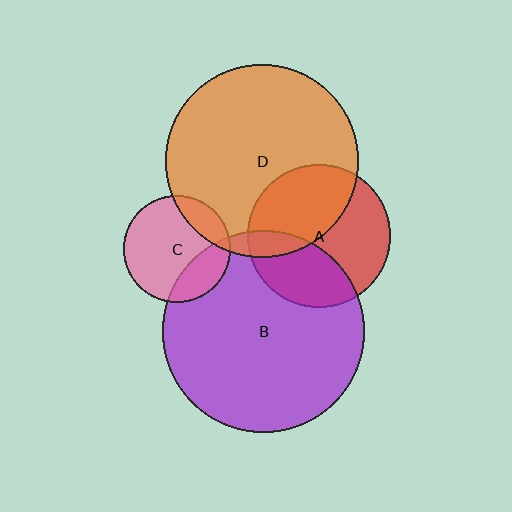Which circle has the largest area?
Circle B (purple).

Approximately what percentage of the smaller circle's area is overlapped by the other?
Approximately 15%.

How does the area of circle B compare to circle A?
Approximately 2.0 times.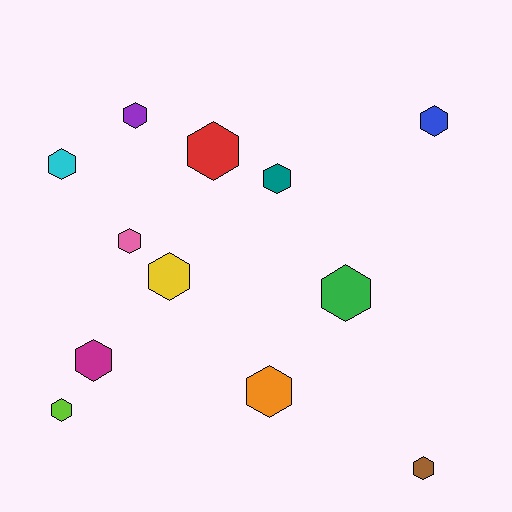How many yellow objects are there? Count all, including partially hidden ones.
There is 1 yellow object.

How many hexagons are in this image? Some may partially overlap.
There are 12 hexagons.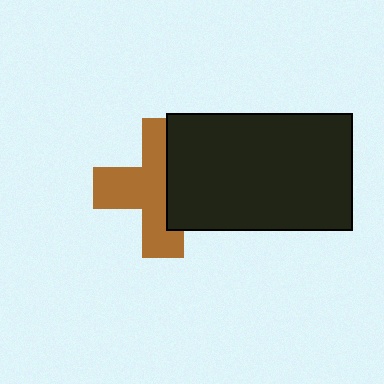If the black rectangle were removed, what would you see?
You would see the complete brown cross.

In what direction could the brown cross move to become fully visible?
The brown cross could move left. That would shift it out from behind the black rectangle entirely.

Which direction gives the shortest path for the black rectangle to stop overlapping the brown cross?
Moving right gives the shortest separation.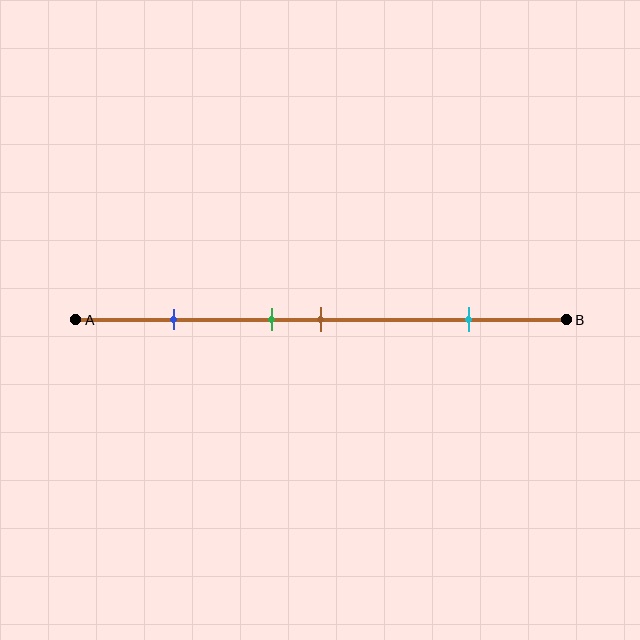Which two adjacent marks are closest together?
The green and brown marks are the closest adjacent pair.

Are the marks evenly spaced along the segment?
No, the marks are not evenly spaced.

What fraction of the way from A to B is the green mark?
The green mark is approximately 40% (0.4) of the way from A to B.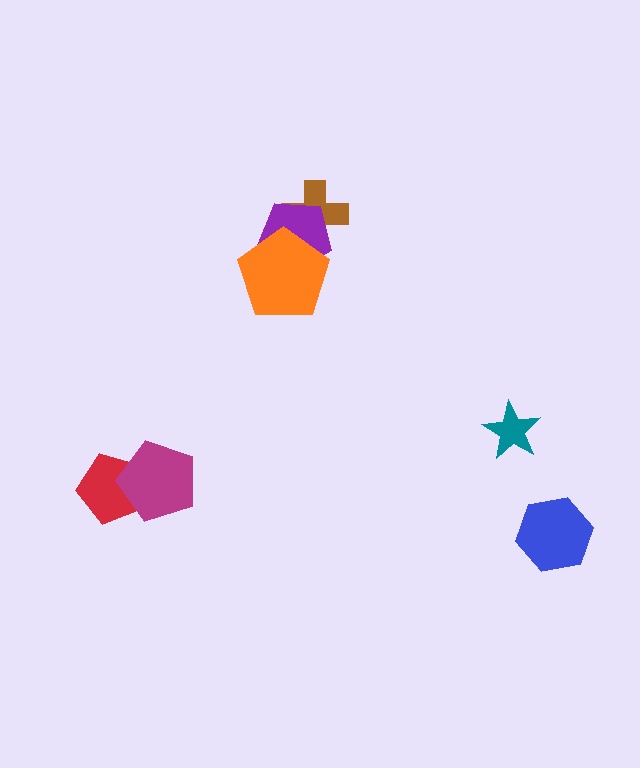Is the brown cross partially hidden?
Yes, it is partially covered by another shape.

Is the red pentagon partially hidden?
Yes, it is partially covered by another shape.